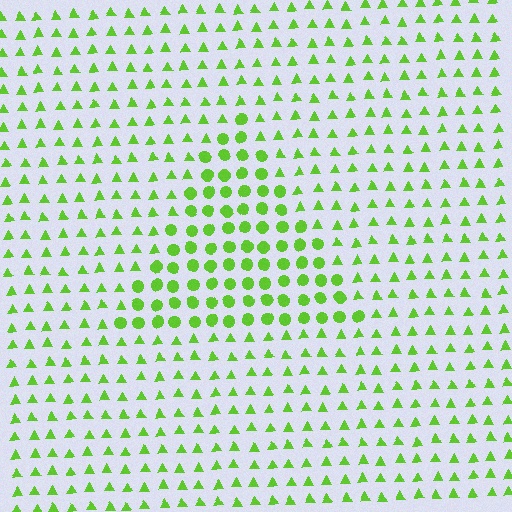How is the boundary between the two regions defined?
The boundary is defined by a change in element shape: circles inside vs. triangles outside. All elements share the same color and spacing.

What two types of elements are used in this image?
The image uses circles inside the triangle region and triangles outside it.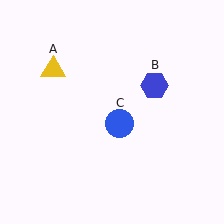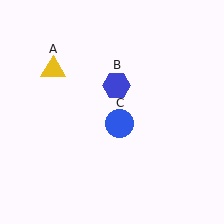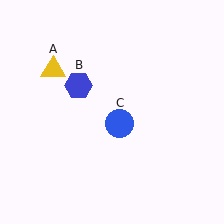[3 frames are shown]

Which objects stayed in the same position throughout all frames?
Yellow triangle (object A) and blue circle (object C) remained stationary.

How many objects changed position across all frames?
1 object changed position: blue hexagon (object B).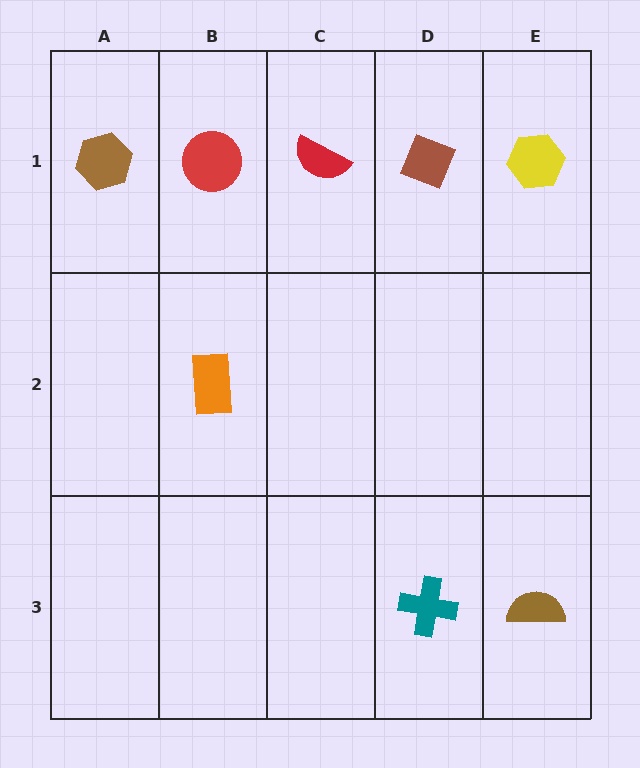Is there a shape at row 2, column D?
No, that cell is empty.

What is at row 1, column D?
A brown diamond.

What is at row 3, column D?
A teal cross.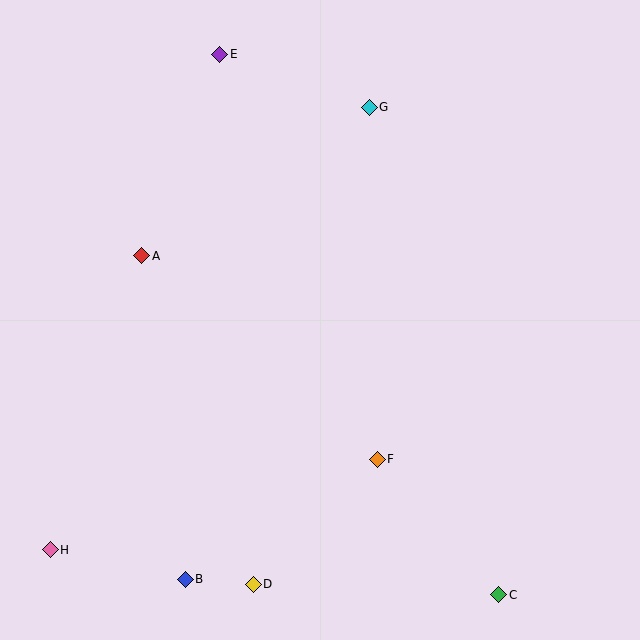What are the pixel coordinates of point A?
Point A is at (142, 256).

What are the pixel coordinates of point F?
Point F is at (377, 459).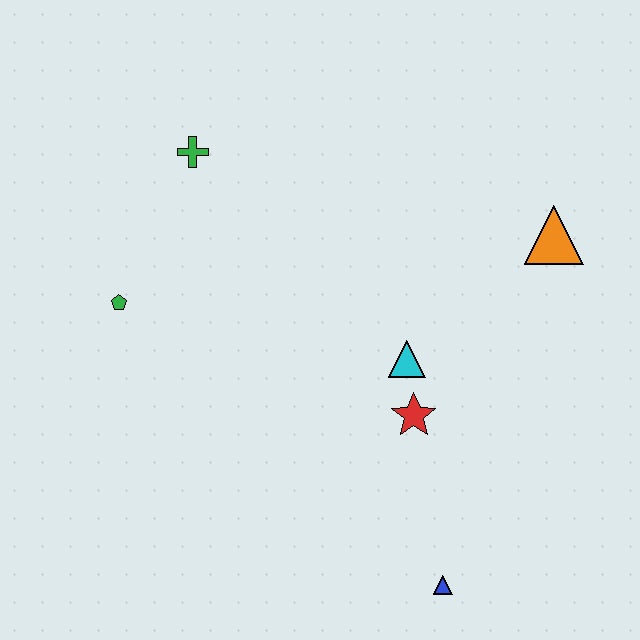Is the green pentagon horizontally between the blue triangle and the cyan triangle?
No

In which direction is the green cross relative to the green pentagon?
The green cross is above the green pentagon.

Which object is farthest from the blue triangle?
The green cross is farthest from the blue triangle.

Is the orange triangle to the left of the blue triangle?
No